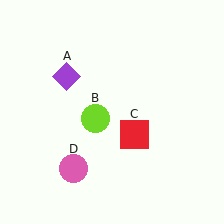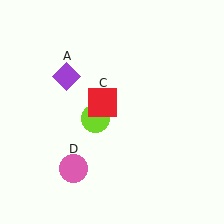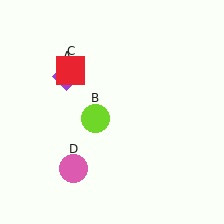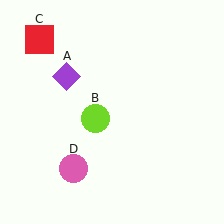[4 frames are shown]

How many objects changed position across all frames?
1 object changed position: red square (object C).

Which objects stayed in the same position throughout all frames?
Purple diamond (object A) and lime circle (object B) and pink circle (object D) remained stationary.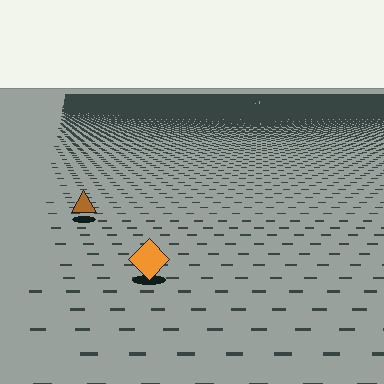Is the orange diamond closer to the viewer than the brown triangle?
Yes. The orange diamond is closer — you can tell from the texture gradient: the ground texture is coarser near it.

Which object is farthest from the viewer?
The brown triangle is farthest from the viewer. It appears smaller and the ground texture around it is denser.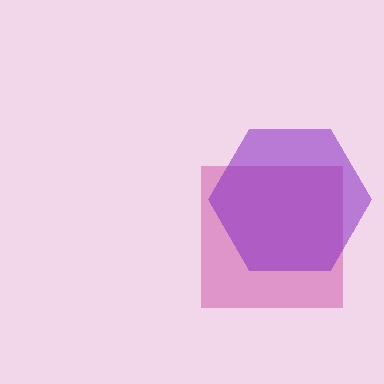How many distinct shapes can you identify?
There are 2 distinct shapes: a magenta square, a purple hexagon.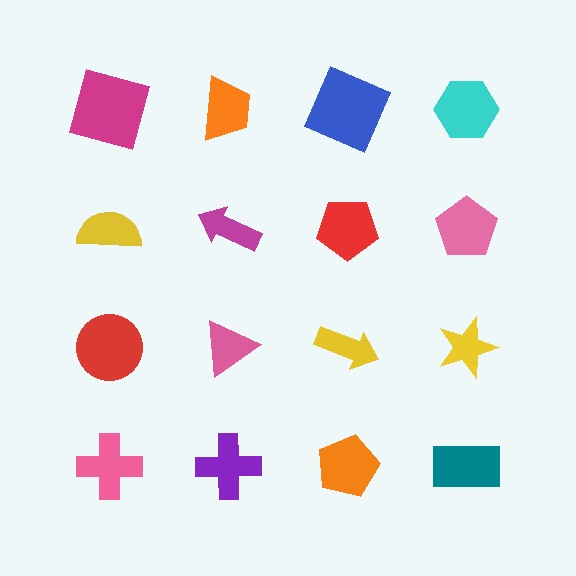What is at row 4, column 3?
An orange pentagon.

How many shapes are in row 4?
4 shapes.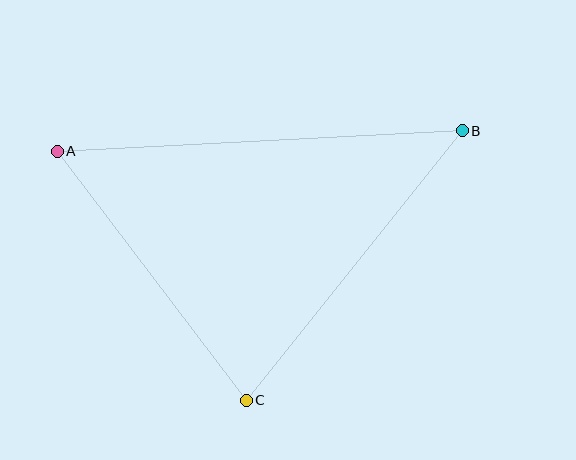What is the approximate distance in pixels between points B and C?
The distance between B and C is approximately 345 pixels.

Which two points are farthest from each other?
Points A and B are farthest from each other.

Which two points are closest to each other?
Points A and C are closest to each other.